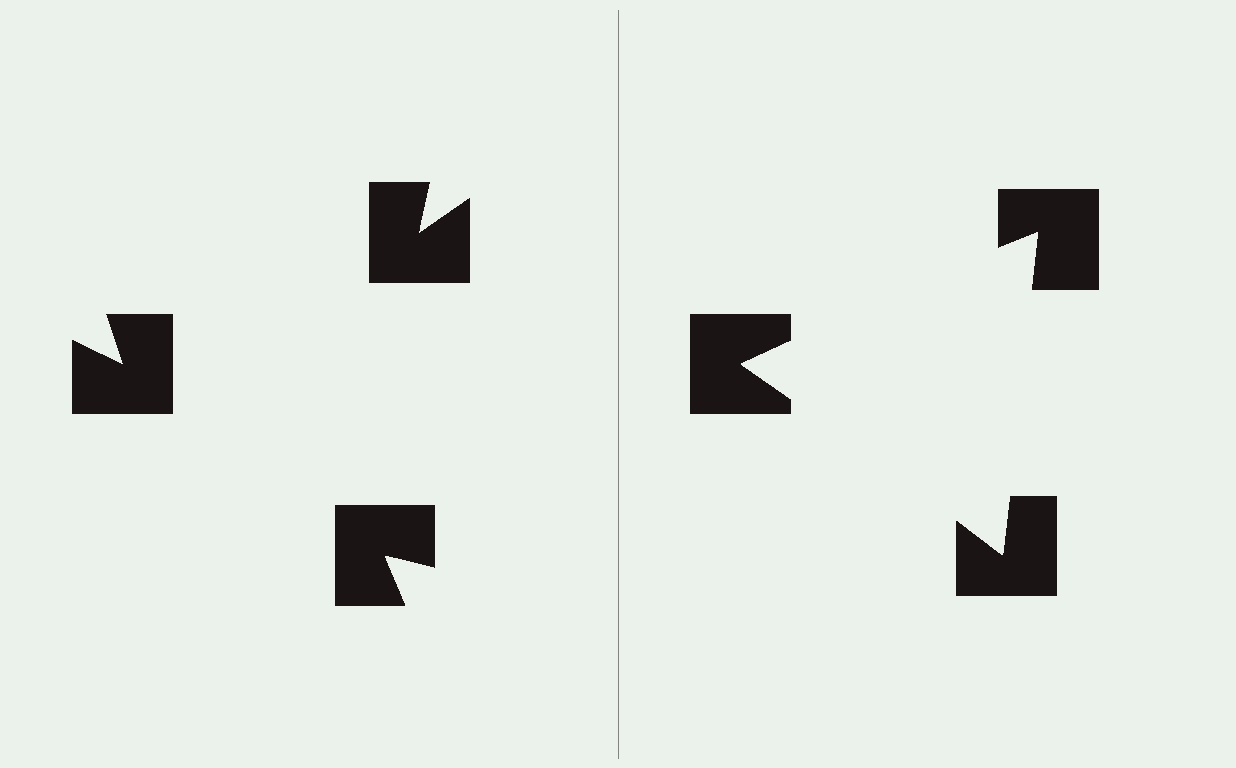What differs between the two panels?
The notched squares are positioned identically on both sides; only the wedge orientations differ. On the right they align to a triangle; on the left they are misaligned.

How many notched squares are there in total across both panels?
6 — 3 on each side.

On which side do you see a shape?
An illusory triangle appears on the right side. On the left side the wedge cuts are rotated, so no coherent shape forms.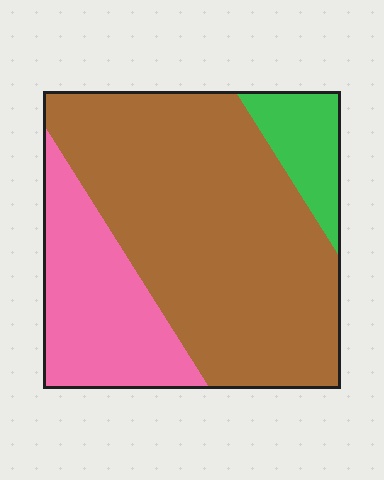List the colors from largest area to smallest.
From largest to smallest: brown, pink, green.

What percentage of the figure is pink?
Pink covers around 25% of the figure.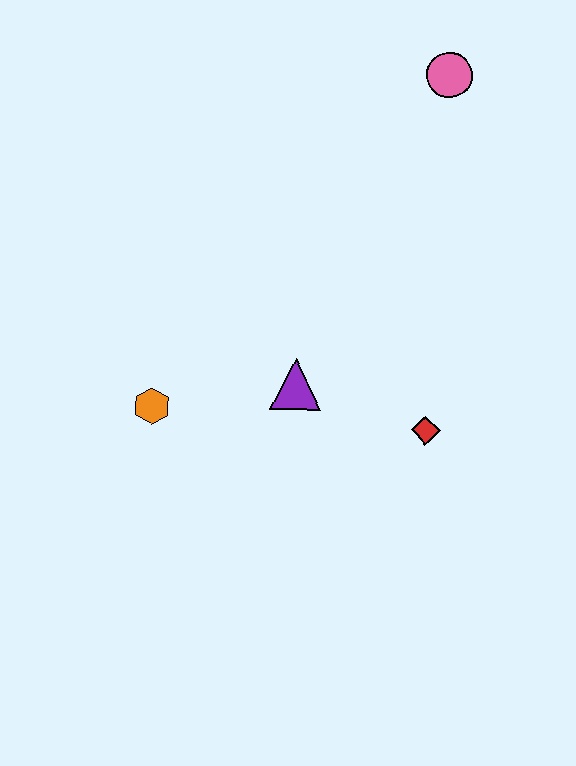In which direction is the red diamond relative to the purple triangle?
The red diamond is to the right of the purple triangle.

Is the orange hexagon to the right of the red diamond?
No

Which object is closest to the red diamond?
The purple triangle is closest to the red diamond.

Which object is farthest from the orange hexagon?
The pink circle is farthest from the orange hexagon.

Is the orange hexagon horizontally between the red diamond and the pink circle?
No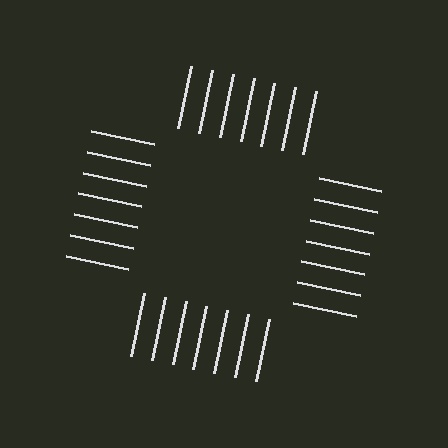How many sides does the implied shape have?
4 sides — the line-ends trace a square.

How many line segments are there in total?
28 — 7 along each of the 4 edges.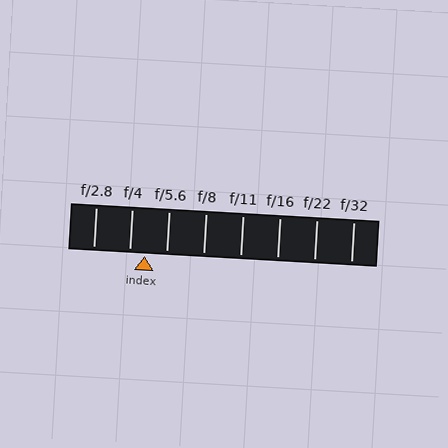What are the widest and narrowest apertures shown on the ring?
The widest aperture shown is f/2.8 and the narrowest is f/32.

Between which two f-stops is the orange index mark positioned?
The index mark is between f/4 and f/5.6.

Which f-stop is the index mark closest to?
The index mark is closest to f/4.